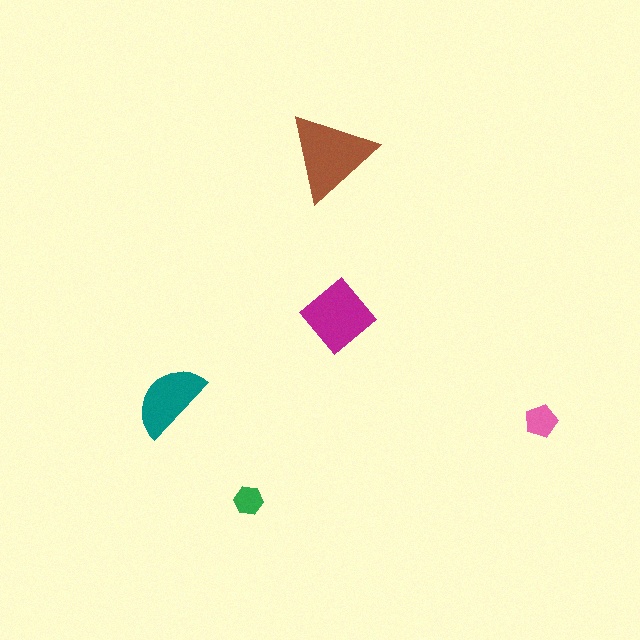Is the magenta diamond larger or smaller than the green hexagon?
Larger.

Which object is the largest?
The brown triangle.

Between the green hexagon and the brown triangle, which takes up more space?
The brown triangle.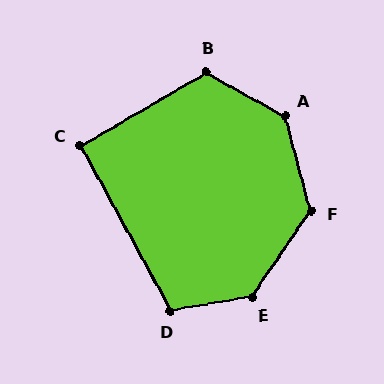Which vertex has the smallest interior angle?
C, at approximately 92 degrees.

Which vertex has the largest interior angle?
E, at approximately 134 degrees.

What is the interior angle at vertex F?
Approximately 130 degrees (obtuse).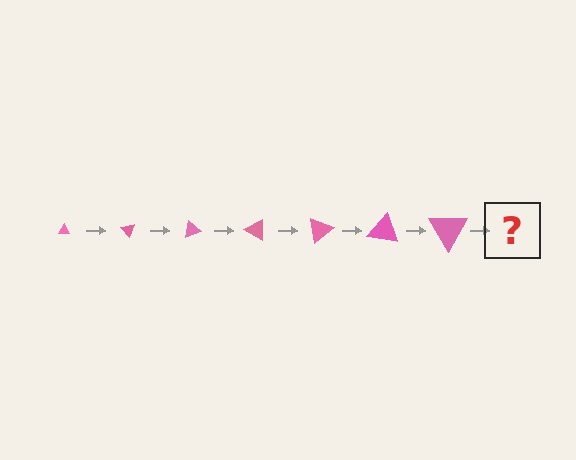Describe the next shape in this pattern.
It should be a triangle, larger than the previous one and rotated 350 degrees from the start.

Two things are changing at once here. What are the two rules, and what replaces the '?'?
The two rules are that the triangle grows larger each step and it rotates 50 degrees each step. The '?' should be a triangle, larger than the previous one and rotated 350 degrees from the start.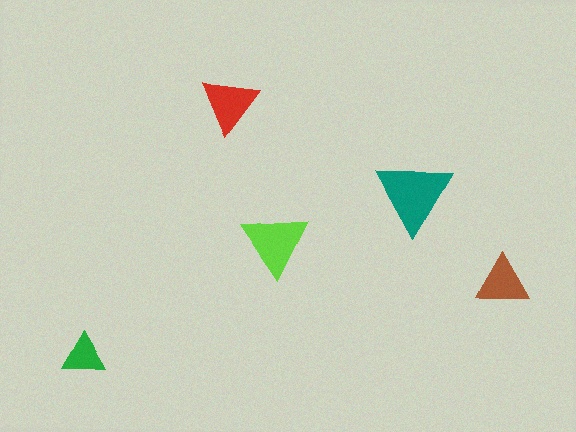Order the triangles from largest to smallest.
the teal one, the lime one, the red one, the brown one, the green one.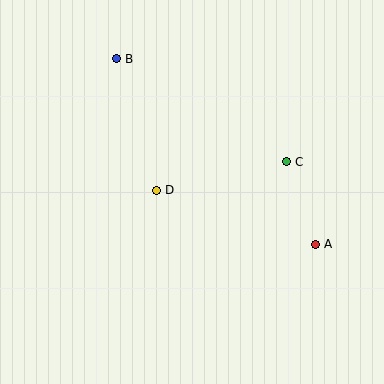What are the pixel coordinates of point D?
Point D is at (157, 190).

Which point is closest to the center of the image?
Point D at (157, 190) is closest to the center.